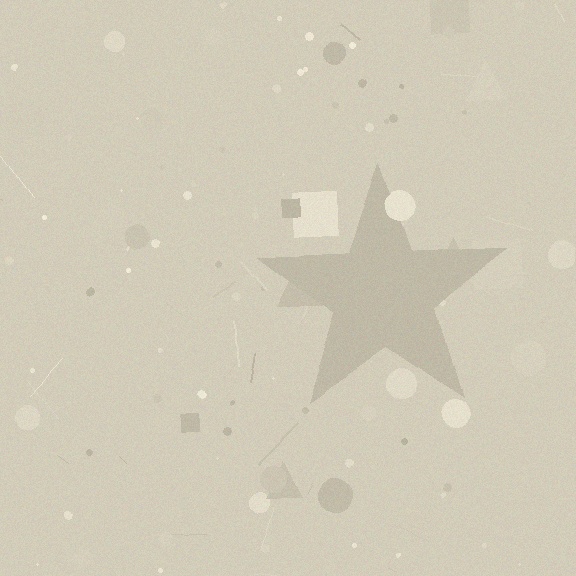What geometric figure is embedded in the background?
A star is embedded in the background.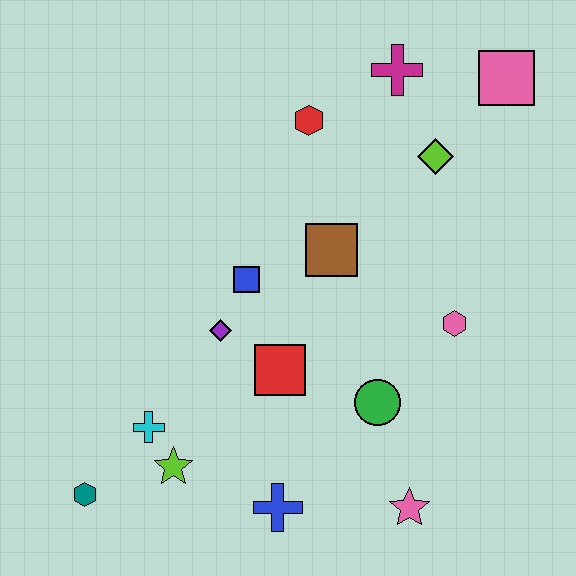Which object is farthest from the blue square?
The pink square is farthest from the blue square.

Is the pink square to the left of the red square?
No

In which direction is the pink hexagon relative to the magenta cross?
The pink hexagon is below the magenta cross.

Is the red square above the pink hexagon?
No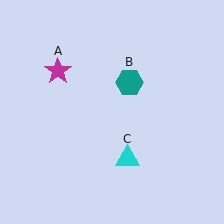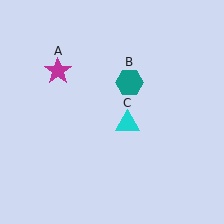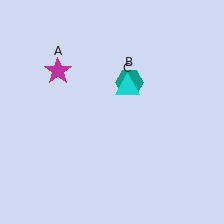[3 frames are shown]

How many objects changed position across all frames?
1 object changed position: cyan triangle (object C).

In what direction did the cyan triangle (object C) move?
The cyan triangle (object C) moved up.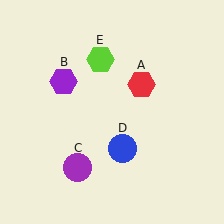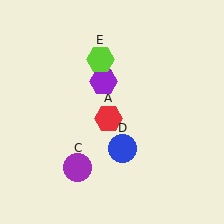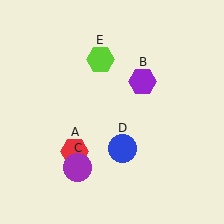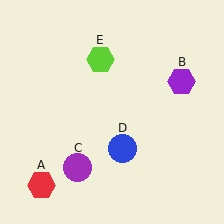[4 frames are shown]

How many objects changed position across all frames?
2 objects changed position: red hexagon (object A), purple hexagon (object B).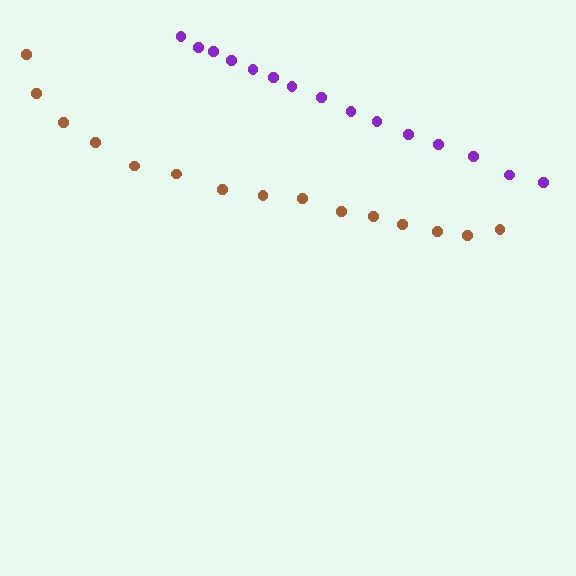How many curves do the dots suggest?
There are 2 distinct paths.